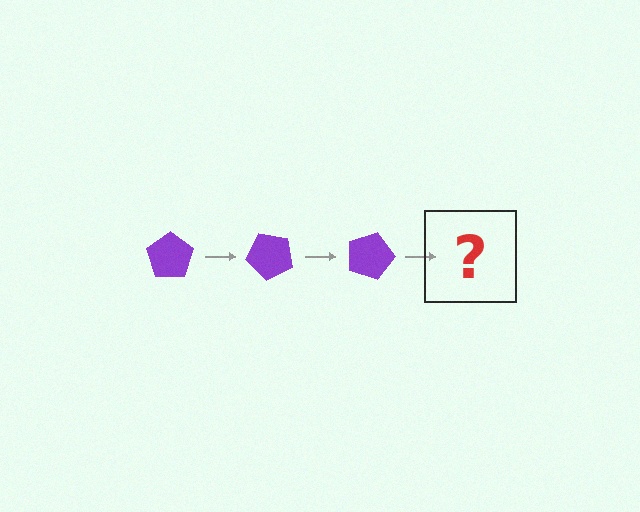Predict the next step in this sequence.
The next step is a purple pentagon rotated 135 degrees.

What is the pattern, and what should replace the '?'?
The pattern is that the pentagon rotates 45 degrees each step. The '?' should be a purple pentagon rotated 135 degrees.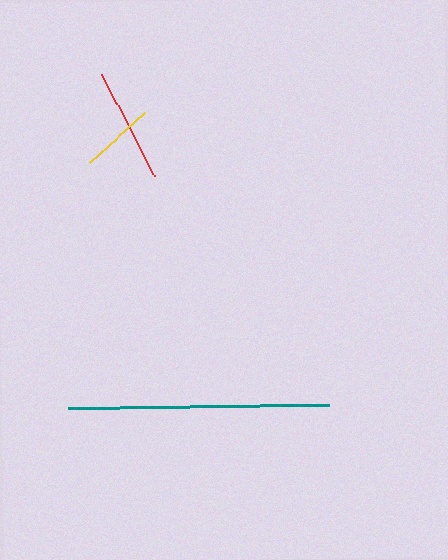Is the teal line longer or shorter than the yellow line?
The teal line is longer than the yellow line.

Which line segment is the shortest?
The yellow line is the shortest at approximately 74 pixels.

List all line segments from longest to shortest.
From longest to shortest: teal, red, yellow.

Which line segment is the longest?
The teal line is the longest at approximately 260 pixels.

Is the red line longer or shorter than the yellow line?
The red line is longer than the yellow line.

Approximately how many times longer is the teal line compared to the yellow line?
The teal line is approximately 3.5 times the length of the yellow line.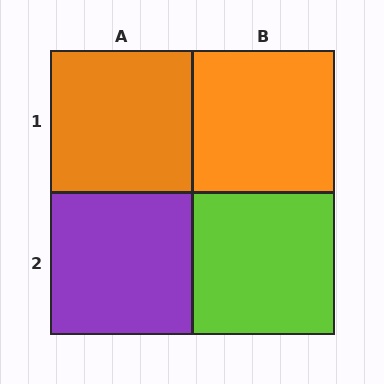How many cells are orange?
2 cells are orange.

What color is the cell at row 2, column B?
Lime.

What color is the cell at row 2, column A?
Purple.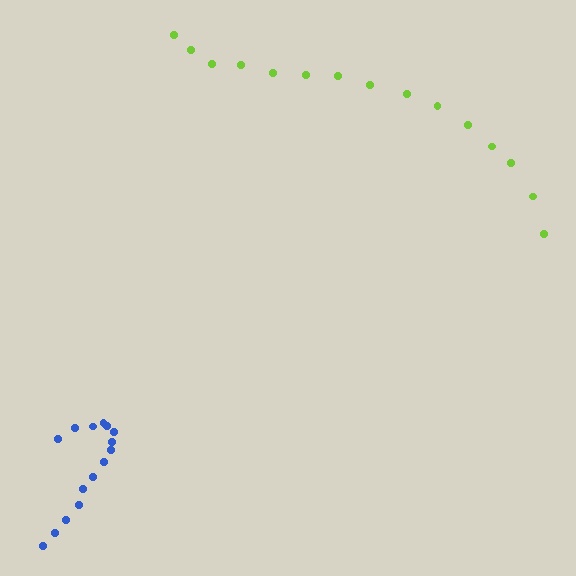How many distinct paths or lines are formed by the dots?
There are 2 distinct paths.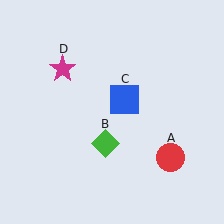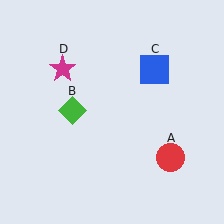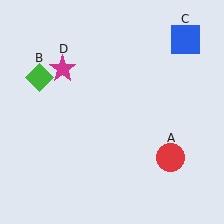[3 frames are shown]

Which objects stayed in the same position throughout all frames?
Red circle (object A) and magenta star (object D) remained stationary.